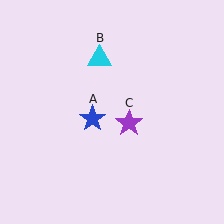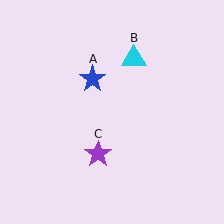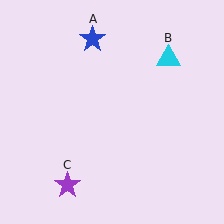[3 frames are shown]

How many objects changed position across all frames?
3 objects changed position: blue star (object A), cyan triangle (object B), purple star (object C).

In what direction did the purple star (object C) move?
The purple star (object C) moved down and to the left.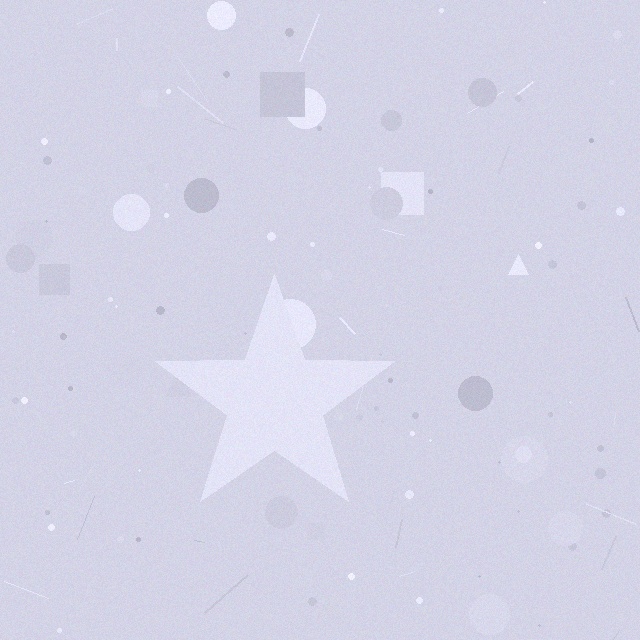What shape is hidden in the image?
A star is hidden in the image.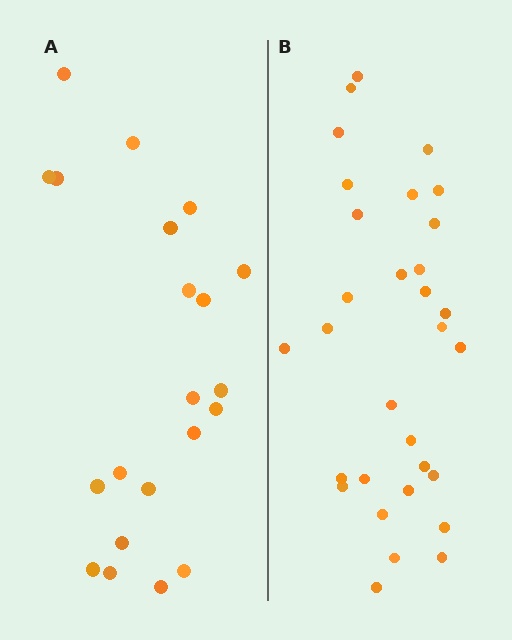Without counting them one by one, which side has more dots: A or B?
Region B (the right region) has more dots.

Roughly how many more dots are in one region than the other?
Region B has roughly 10 or so more dots than region A.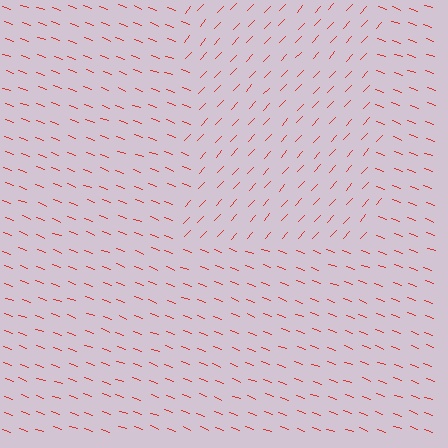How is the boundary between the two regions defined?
The boundary is defined purely by a change in line orientation (approximately 68 degrees difference). All lines are the same color and thickness.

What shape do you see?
I see a rectangle.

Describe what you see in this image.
The image is filled with small red line segments. A rectangle region in the image has lines oriented differently from the surrounding lines, creating a visible texture boundary.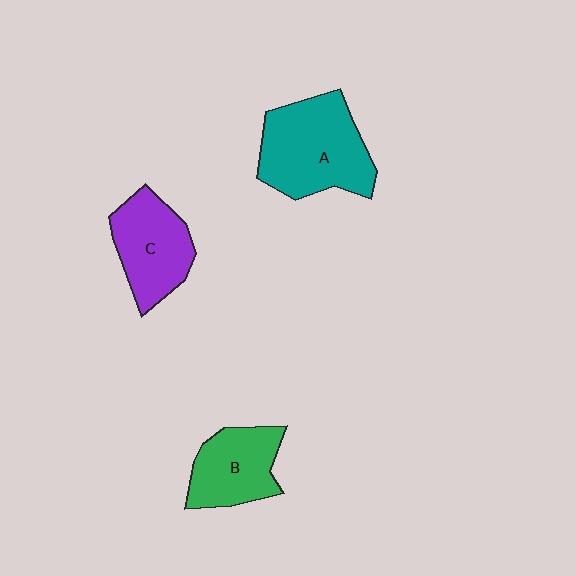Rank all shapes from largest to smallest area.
From largest to smallest: A (teal), C (purple), B (green).